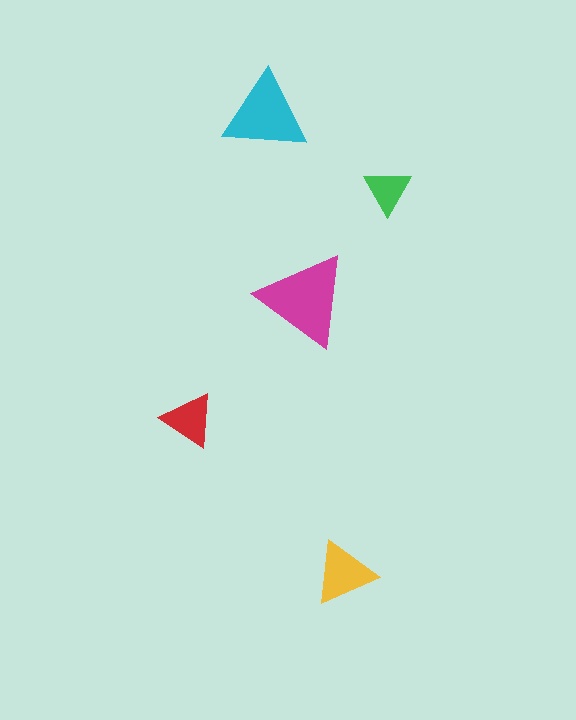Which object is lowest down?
The yellow triangle is bottommost.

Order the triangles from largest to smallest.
the magenta one, the cyan one, the yellow one, the red one, the green one.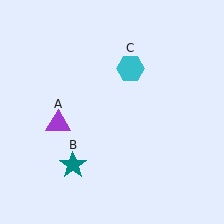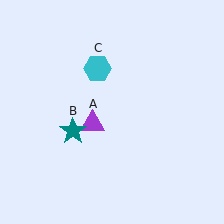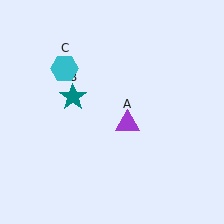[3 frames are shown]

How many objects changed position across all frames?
3 objects changed position: purple triangle (object A), teal star (object B), cyan hexagon (object C).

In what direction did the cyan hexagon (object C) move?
The cyan hexagon (object C) moved left.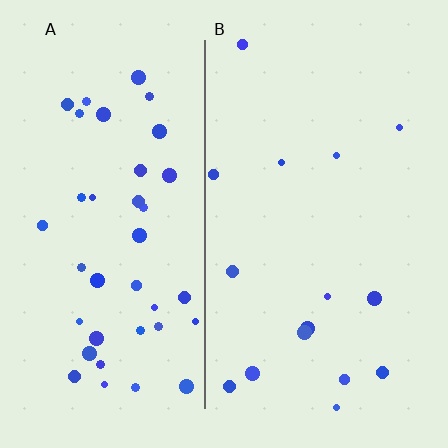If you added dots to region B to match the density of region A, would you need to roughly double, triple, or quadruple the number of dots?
Approximately triple.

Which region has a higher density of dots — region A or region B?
A (the left).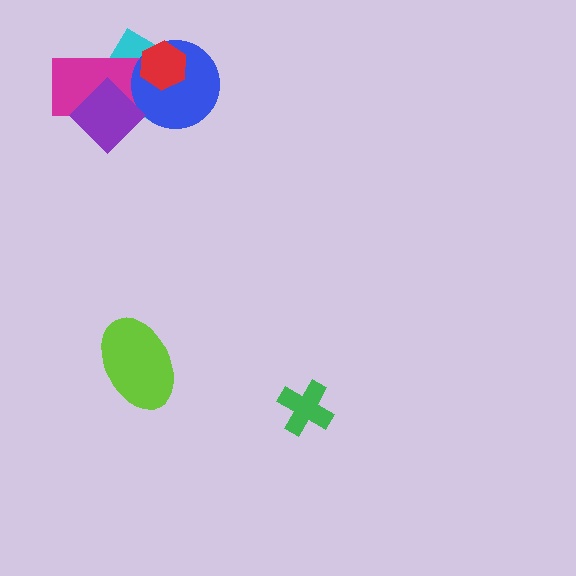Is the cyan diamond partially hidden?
Yes, it is partially covered by another shape.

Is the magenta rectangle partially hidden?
Yes, it is partially covered by another shape.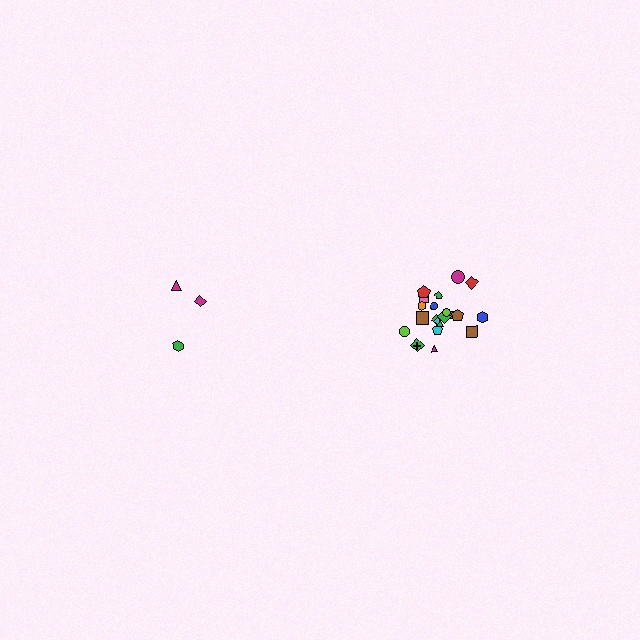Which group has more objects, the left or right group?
The right group.